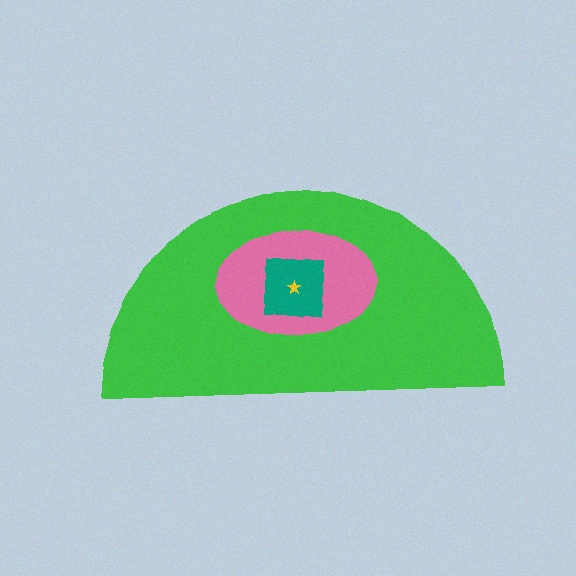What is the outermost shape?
The green semicircle.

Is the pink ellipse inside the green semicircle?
Yes.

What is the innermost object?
The yellow star.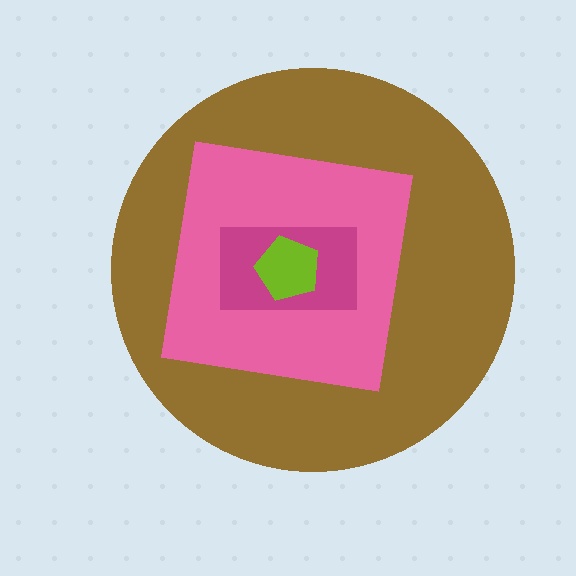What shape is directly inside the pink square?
The magenta rectangle.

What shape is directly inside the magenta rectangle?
The lime pentagon.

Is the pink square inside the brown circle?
Yes.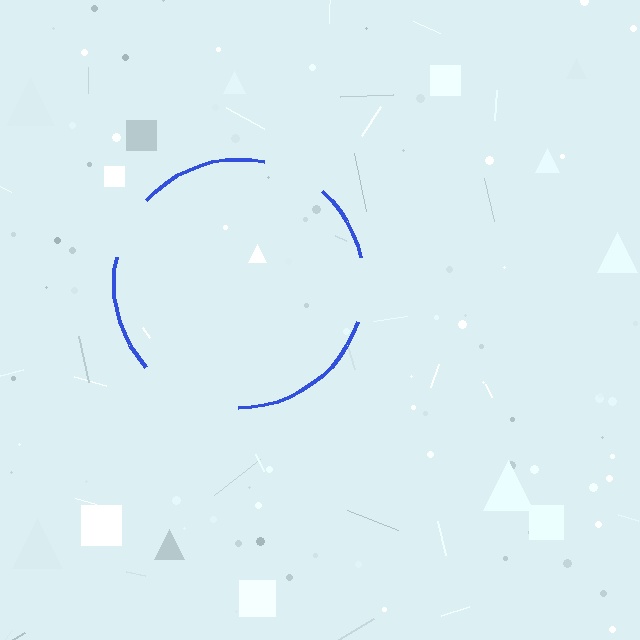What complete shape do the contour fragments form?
The contour fragments form a circle.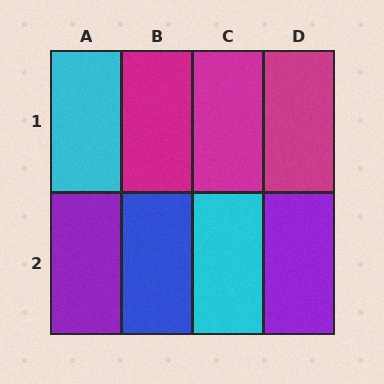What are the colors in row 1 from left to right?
Cyan, magenta, magenta, magenta.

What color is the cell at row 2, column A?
Purple.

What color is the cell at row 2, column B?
Blue.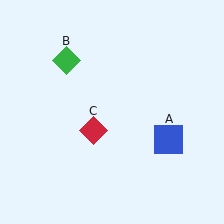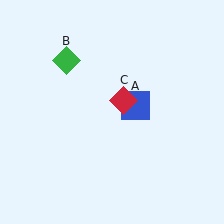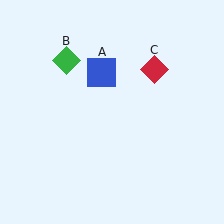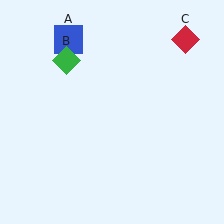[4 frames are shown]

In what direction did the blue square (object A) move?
The blue square (object A) moved up and to the left.